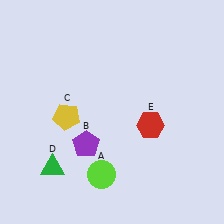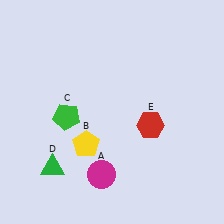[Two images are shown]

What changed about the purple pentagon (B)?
In Image 1, B is purple. In Image 2, it changed to yellow.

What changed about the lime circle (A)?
In Image 1, A is lime. In Image 2, it changed to magenta.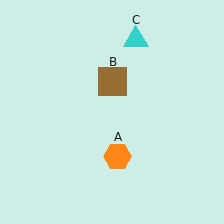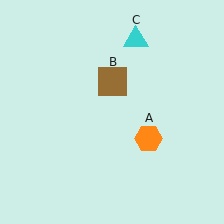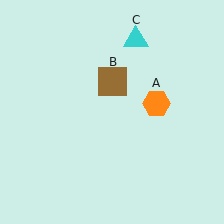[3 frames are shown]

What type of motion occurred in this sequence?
The orange hexagon (object A) rotated counterclockwise around the center of the scene.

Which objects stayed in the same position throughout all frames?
Brown square (object B) and cyan triangle (object C) remained stationary.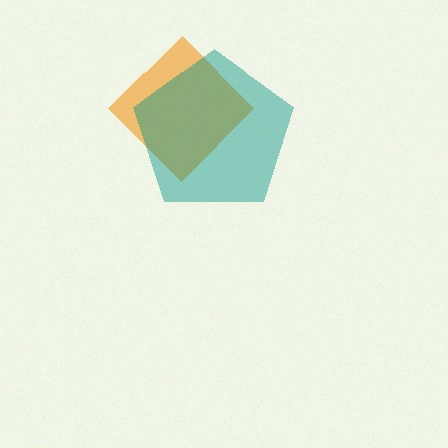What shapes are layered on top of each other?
The layered shapes are: an orange diamond, a teal pentagon.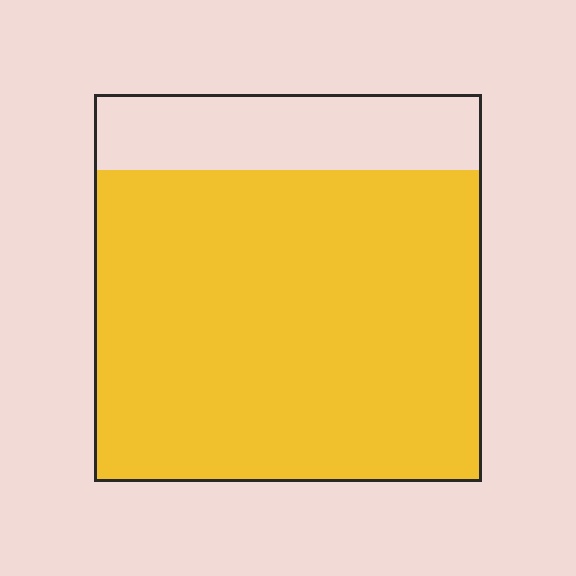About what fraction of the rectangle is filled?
About four fifths (4/5).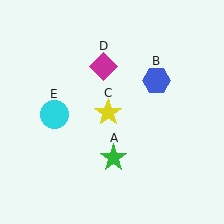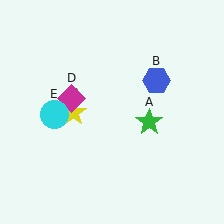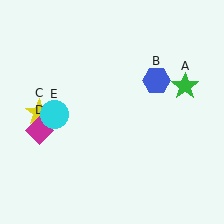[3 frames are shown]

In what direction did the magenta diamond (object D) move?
The magenta diamond (object D) moved down and to the left.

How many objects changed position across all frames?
3 objects changed position: green star (object A), yellow star (object C), magenta diamond (object D).